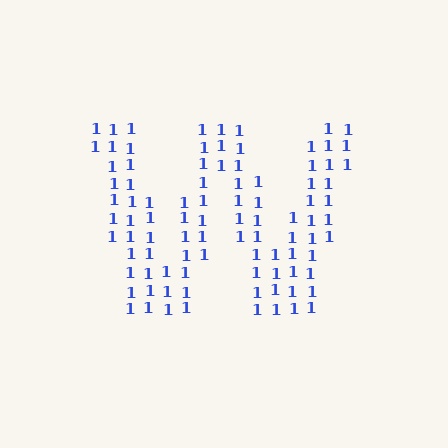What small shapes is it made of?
It is made of small digit 1's.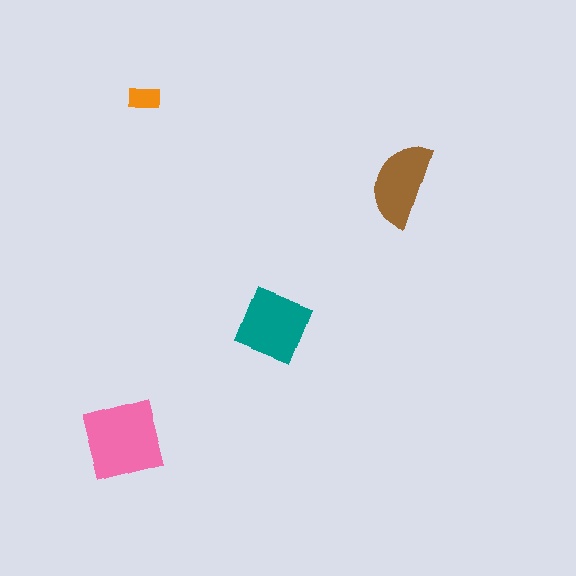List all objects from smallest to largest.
The orange rectangle, the brown semicircle, the teal diamond, the pink square.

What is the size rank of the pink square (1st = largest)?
1st.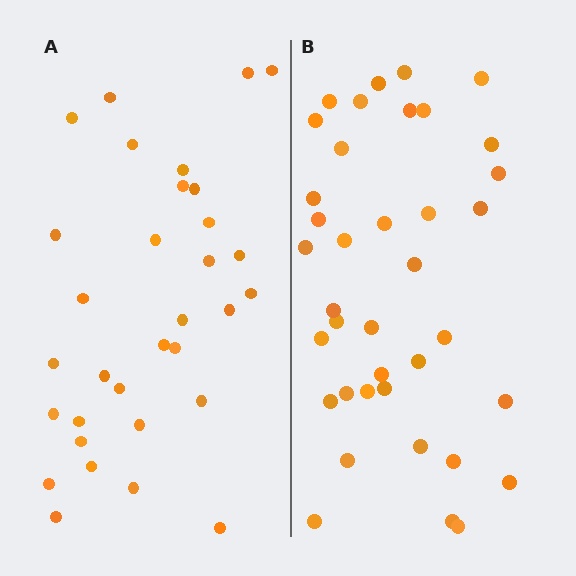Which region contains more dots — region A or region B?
Region B (the right region) has more dots.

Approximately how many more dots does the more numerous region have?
Region B has about 6 more dots than region A.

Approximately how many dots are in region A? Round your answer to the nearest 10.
About 30 dots. (The exact count is 32, which rounds to 30.)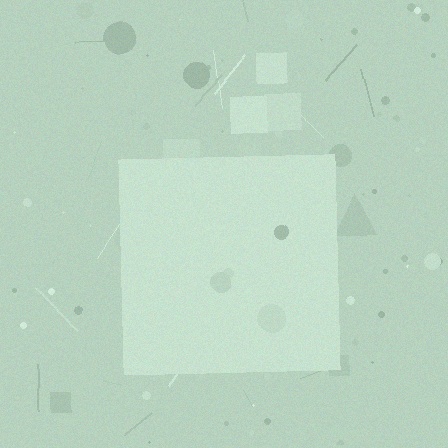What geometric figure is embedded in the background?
A square is embedded in the background.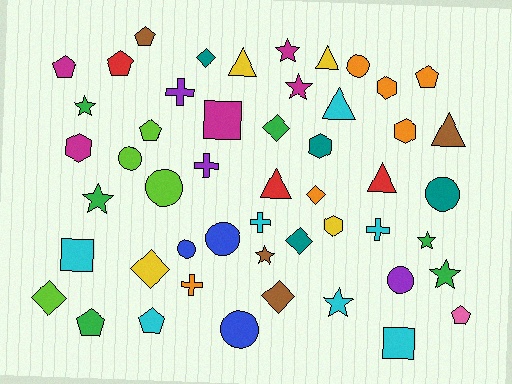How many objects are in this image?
There are 50 objects.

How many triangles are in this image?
There are 6 triangles.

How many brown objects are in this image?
There are 4 brown objects.